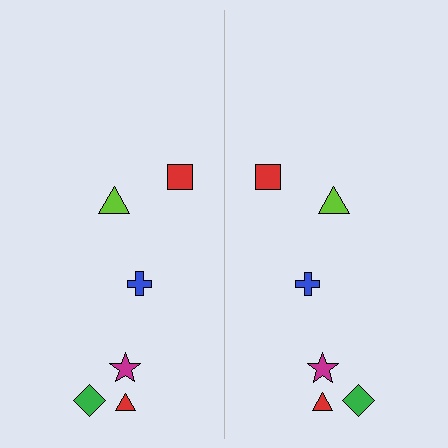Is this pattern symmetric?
Yes, this pattern has bilateral (reflection) symmetry.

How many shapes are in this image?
There are 12 shapes in this image.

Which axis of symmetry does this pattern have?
The pattern has a vertical axis of symmetry running through the center of the image.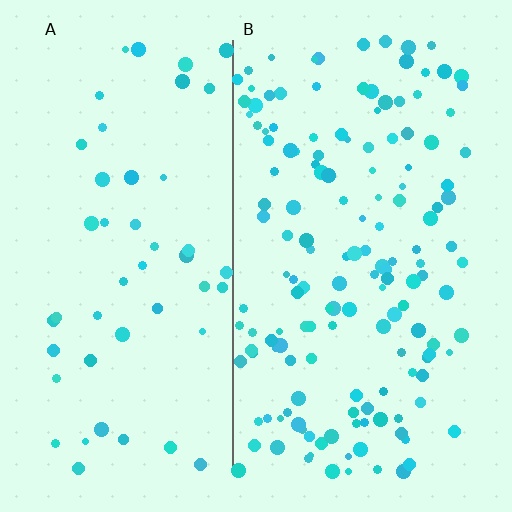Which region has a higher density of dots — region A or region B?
B (the right).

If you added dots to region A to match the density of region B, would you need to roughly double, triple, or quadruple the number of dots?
Approximately triple.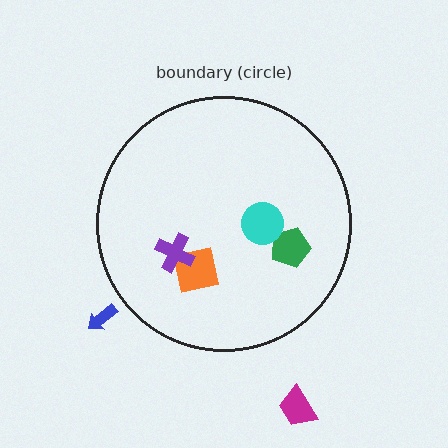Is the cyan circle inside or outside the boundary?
Inside.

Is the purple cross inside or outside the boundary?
Inside.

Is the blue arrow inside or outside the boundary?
Outside.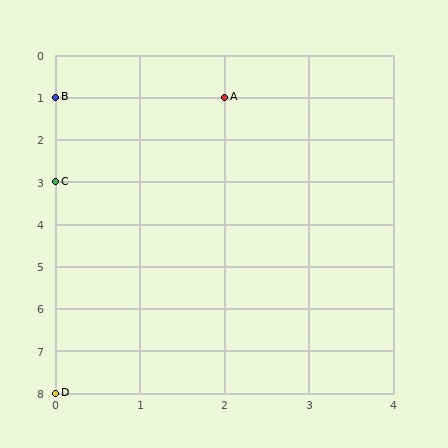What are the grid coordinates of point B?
Point B is at grid coordinates (0, 1).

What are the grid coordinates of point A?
Point A is at grid coordinates (2, 1).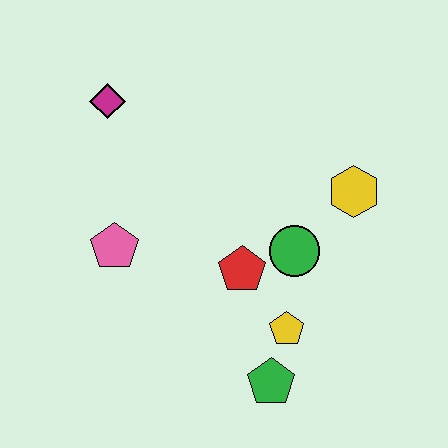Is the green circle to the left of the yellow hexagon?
Yes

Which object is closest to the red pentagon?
The green circle is closest to the red pentagon.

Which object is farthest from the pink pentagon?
The yellow hexagon is farthest from the pink pentagon.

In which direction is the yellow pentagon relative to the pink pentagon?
The yellow pentagon is to the right of the pink pentagon.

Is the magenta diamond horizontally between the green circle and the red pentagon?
No